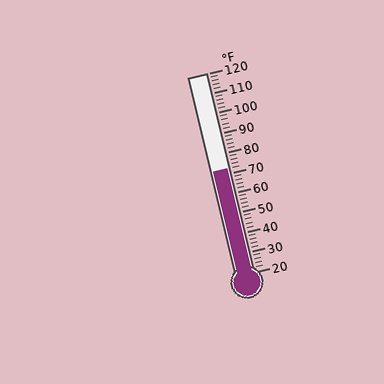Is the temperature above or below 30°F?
The temperature is above 30°F.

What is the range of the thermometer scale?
The thermometer scale ranges from 20°F to 120°F.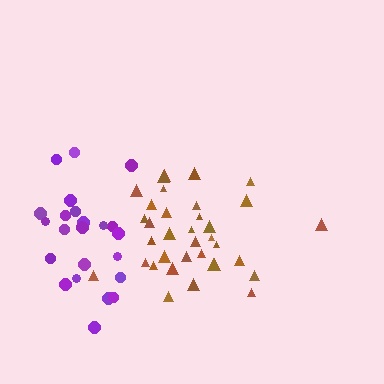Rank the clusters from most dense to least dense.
brown, purple.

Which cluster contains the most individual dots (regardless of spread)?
Brown (35).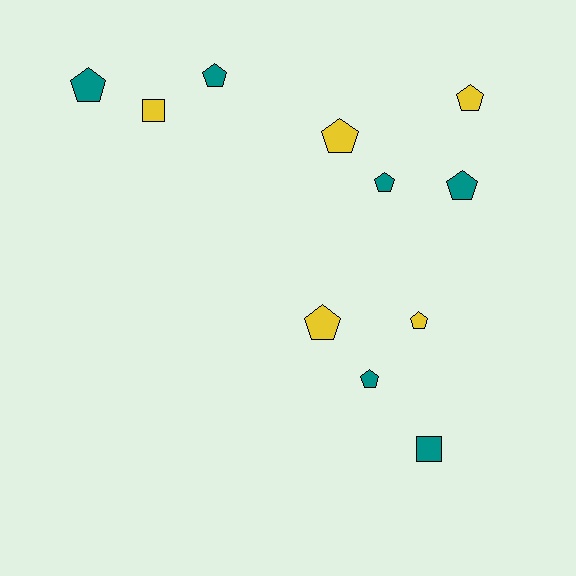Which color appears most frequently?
Teal, with 6 objects.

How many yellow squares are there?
There is 1 yellow square.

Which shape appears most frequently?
Pentagon, with 9 objects.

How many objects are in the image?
There are 11 objects.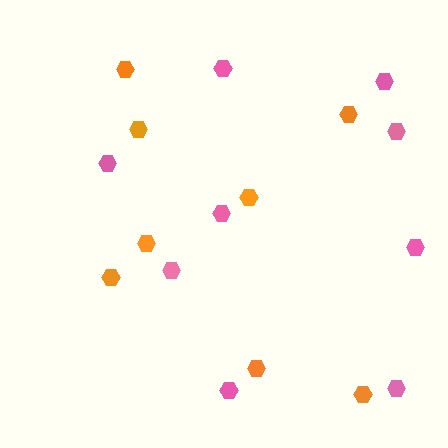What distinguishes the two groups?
There are 2 groups: one group of pink hexagons (9) and one group of orange hexagons (8).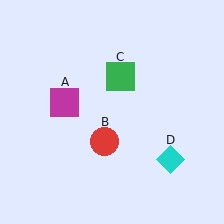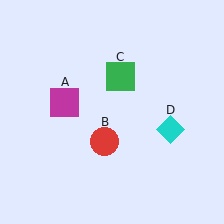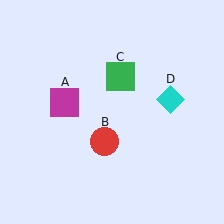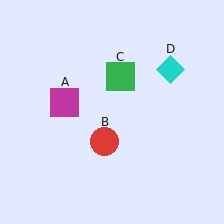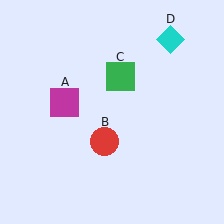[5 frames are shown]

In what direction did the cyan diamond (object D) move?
The cyan diamond (object D) moved up.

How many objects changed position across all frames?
1 object changed position: cyan diamond (object D).